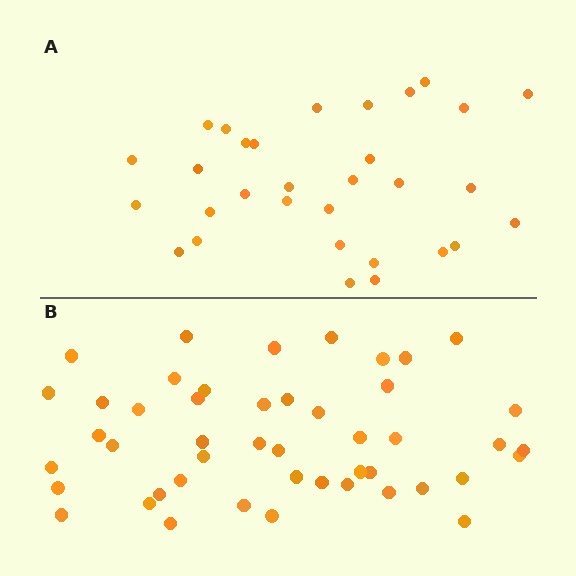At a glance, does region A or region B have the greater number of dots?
Region B (the bottom region) has more dots.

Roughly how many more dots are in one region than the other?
Region B has approximately 15 more dots than region A.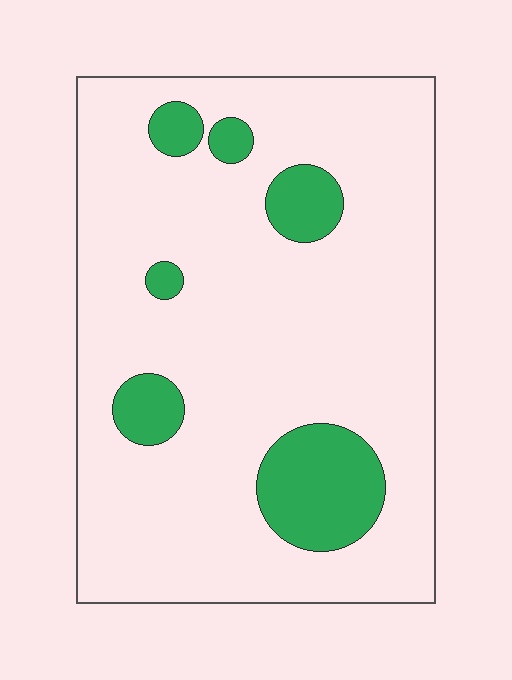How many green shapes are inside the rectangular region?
6.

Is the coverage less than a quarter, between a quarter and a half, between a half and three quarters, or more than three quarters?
Less than a quarter.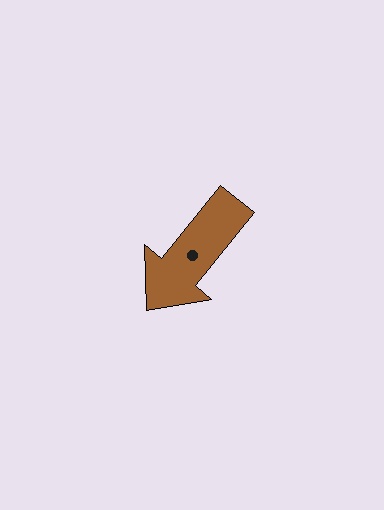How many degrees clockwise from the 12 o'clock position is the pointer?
Approximately 219 degrees.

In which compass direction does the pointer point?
Southwest.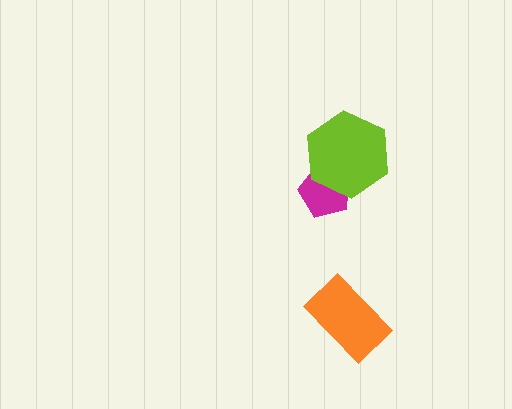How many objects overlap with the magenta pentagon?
1 object overlaps with the magenta pentagon.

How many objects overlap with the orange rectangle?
0 objects overlap with the orange rectangle.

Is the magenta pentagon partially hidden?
Yes, it is partially covered by another shape.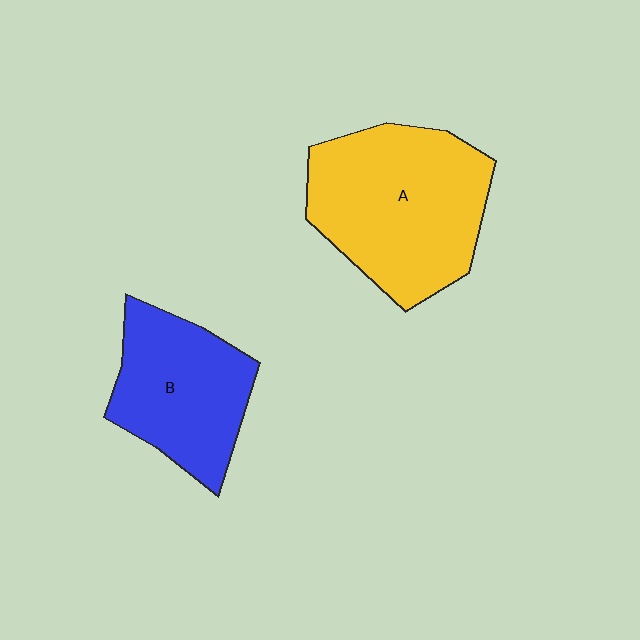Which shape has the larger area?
Shape A (yellow).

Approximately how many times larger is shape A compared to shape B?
Approximately 1.4 times.